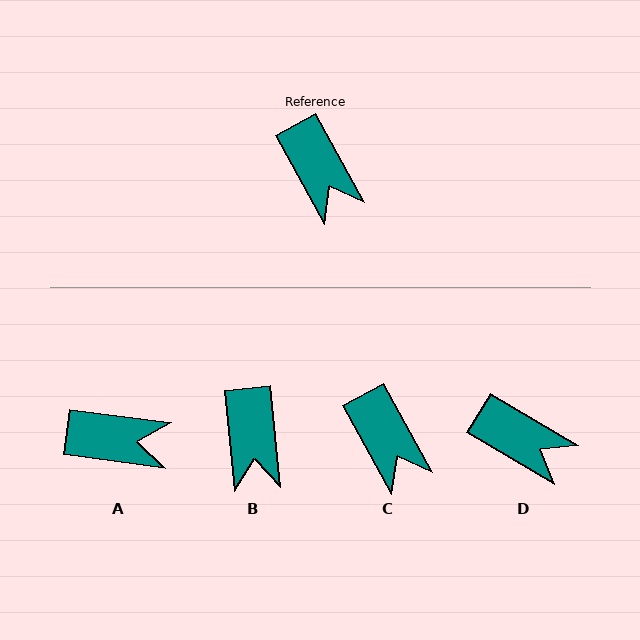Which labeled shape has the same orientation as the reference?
C.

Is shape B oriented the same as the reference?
No, it is off by about 23 degrees.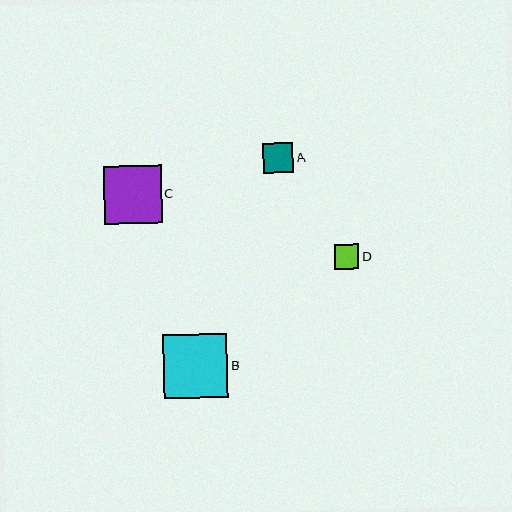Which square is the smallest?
Square D is the smallest with a size of approximately 24 pixels.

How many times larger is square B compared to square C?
Square B is approximately 1.1 times the size of square C.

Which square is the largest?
Square B is the largest with a size of approximately 64 pixels.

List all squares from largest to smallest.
From largest to smallest: B, C, A, D.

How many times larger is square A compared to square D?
Square A is approximately 1.3 times the size of square D.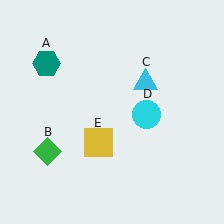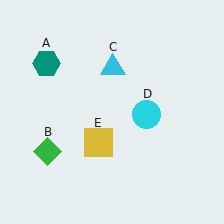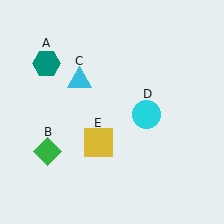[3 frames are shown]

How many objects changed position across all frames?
1 object changed position: cyan triangle (object C).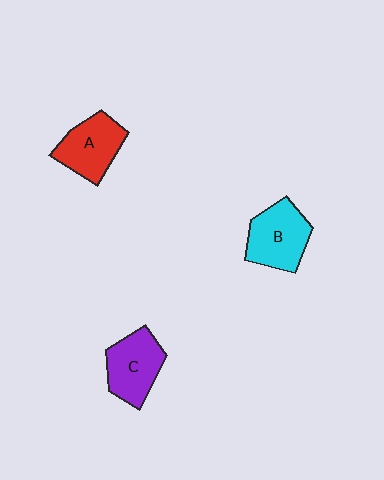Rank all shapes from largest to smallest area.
From largest to smallest: B (cyan), C (purple), A (red).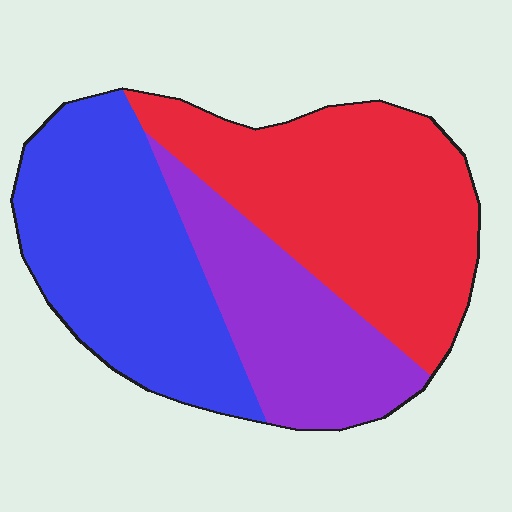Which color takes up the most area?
Red, at roughly 40%.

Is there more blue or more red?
Red.